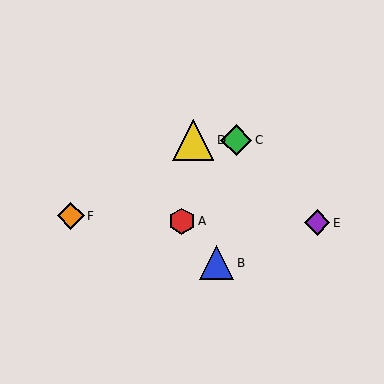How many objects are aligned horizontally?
2 objects (C, D) are aligned horizontally.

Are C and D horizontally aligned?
Yes, both are at y≈140.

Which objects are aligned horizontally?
Objects C, D are aligned horizontally.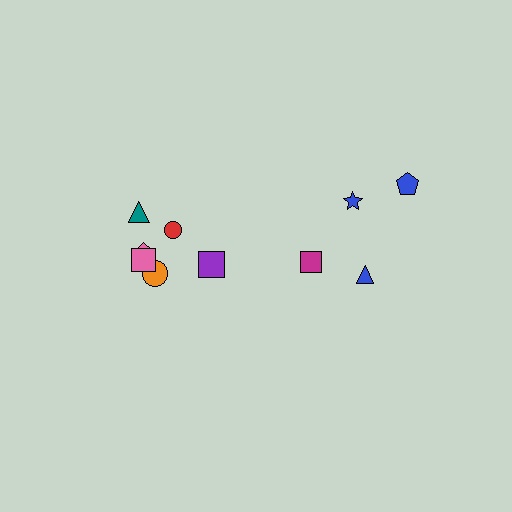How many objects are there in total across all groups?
There are 10 objects.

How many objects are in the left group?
There are 6 objects.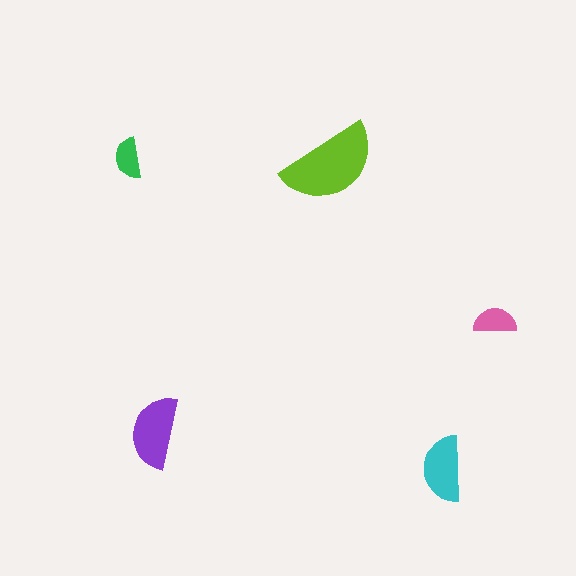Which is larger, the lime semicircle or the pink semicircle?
The lime one.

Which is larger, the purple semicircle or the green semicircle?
The purple one.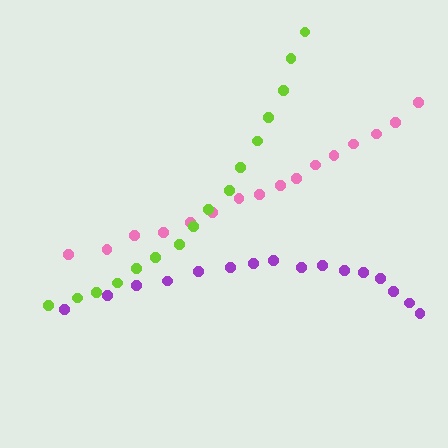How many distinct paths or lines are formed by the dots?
There are 3 distinct paths.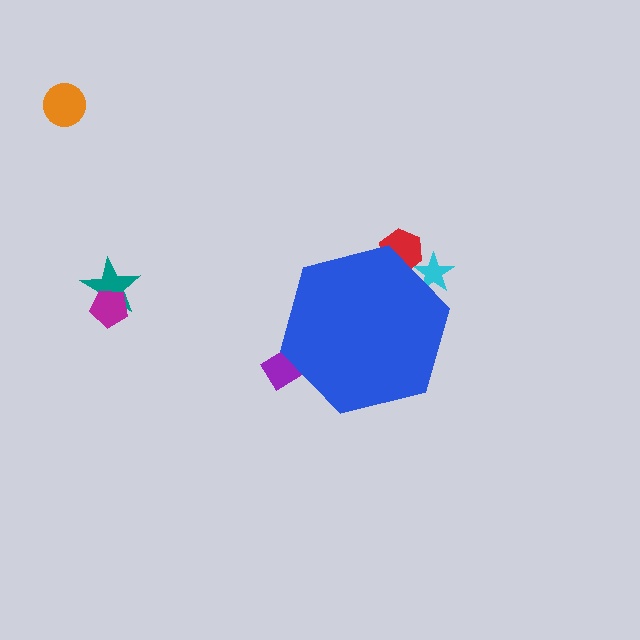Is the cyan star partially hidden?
Yes, the cyan star is partially hidden behind the blue hexagon.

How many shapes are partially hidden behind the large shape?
3 shapes are partially hidden.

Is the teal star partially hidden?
No, the teal star is fully visible.